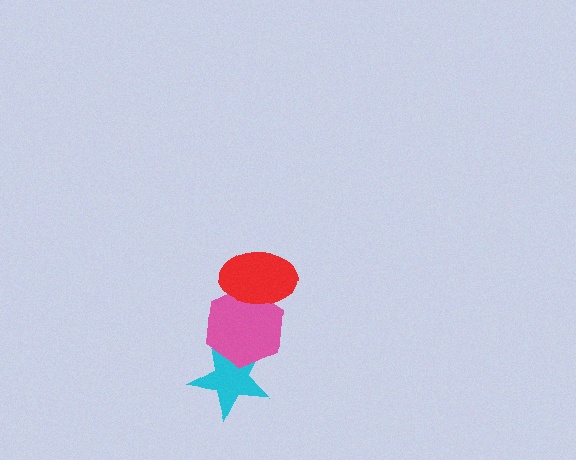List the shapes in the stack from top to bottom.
From top to bottom: the red ellipse, the pink hexagon, the cyan star.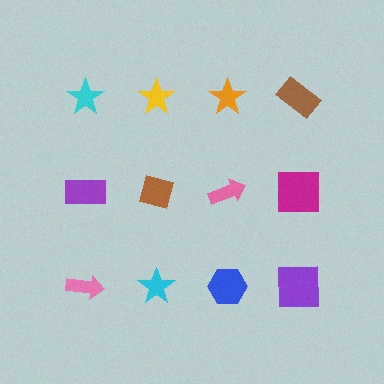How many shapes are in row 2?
4 shapes.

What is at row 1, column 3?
An orange star.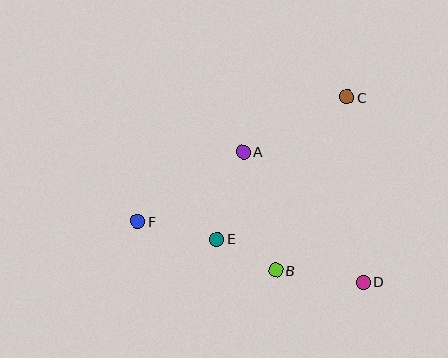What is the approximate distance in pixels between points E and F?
The distance between E and F is approximately 82 pixels.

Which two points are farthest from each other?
Points C and F are farthest from each other.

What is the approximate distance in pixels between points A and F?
The distance between A and F is approximately 126 pixels.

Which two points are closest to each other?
Points B and E are closest to each other.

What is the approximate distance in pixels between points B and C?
The distance between B and C is approximately 187 pixels.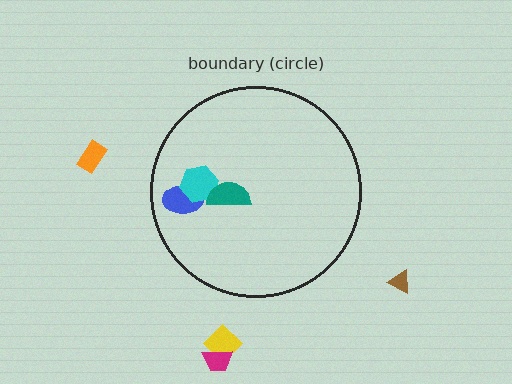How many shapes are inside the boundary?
3 inside, 4 outside.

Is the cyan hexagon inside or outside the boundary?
Inside.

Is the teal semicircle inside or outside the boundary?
Inside.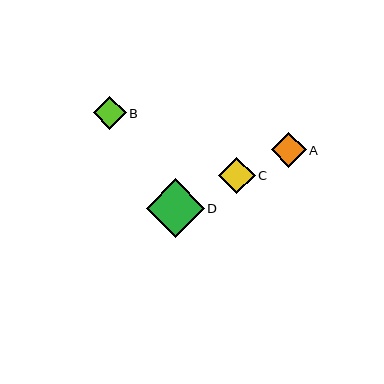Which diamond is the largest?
Diamond D is the largest with a size of approximately 58 pixels.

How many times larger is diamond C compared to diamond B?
Diamond C is approximately 1.1 times the size of diamond B.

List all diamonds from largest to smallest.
From largest to smallest: D, C, A, B.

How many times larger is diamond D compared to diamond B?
Diamond D is approximately 1.8 times the size of diamond B.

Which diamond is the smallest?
Diamond B is the smallest with a size of approximately 33 pixels.